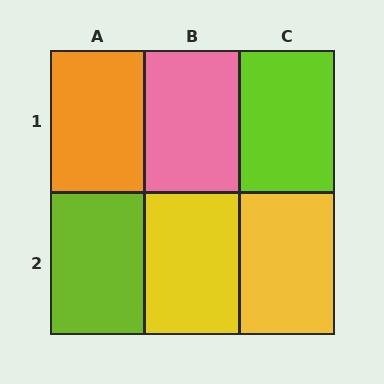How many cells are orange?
1 cell is orange.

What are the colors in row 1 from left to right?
Orange, pink, lime.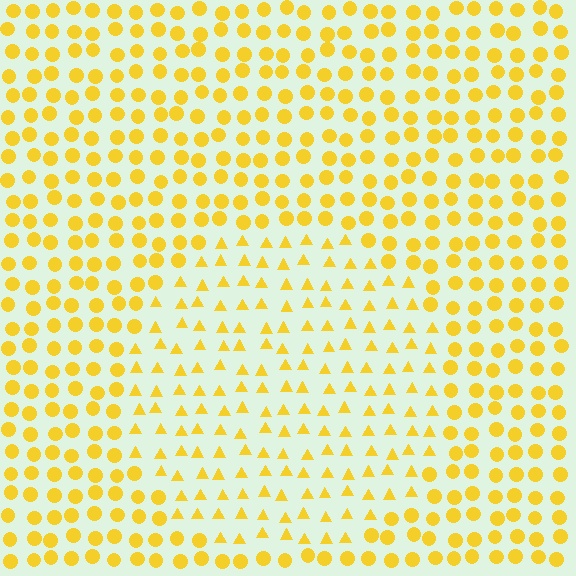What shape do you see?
I see a circle.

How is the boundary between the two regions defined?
The boundary is defined by a change in element shape: triangles inside vs. circles outside. All elements share the same color and spacing.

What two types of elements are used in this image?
The image uses triangles inside the circle region and circles outside it.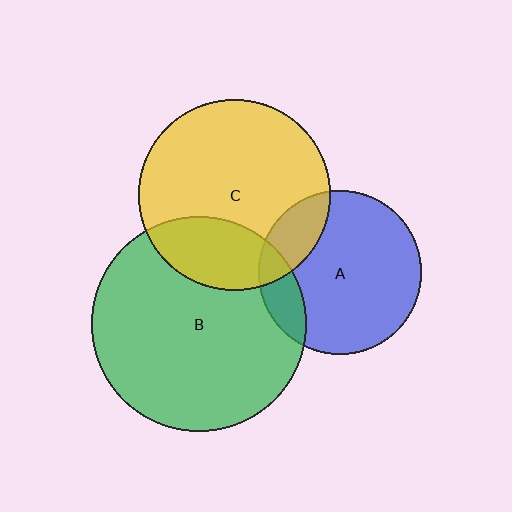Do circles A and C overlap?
Yes.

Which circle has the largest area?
Circle B (green).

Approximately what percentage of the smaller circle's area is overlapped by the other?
Approximately 20%.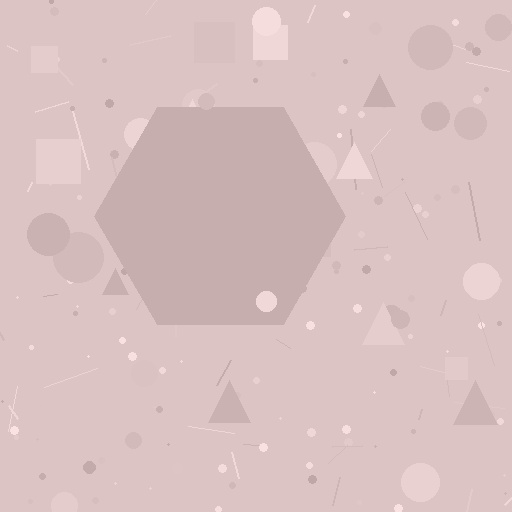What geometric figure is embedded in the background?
A hexagon is embedded in the background.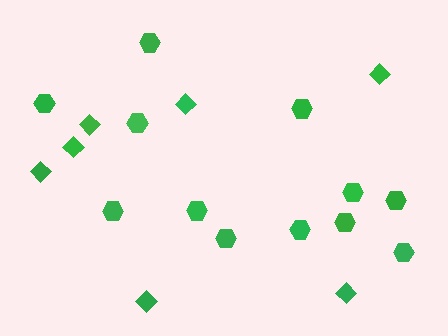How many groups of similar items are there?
There are 2 groups: one group of hexagons (12) and one group of diamonds (7).